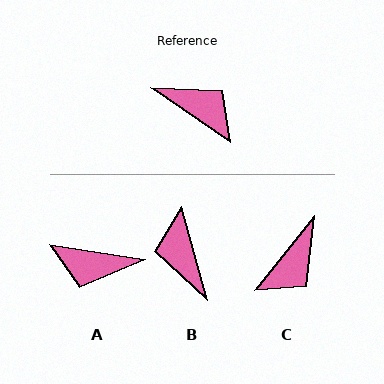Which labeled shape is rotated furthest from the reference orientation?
A, about 154 degrees away.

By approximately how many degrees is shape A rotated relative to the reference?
Approximately 154 degrees clockwise.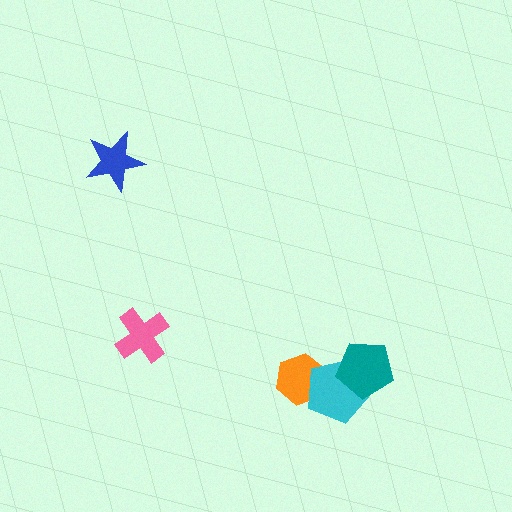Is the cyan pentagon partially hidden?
Yes, it is partially covered by another shape.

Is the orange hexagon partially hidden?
Yes, it is partially covered by another shape.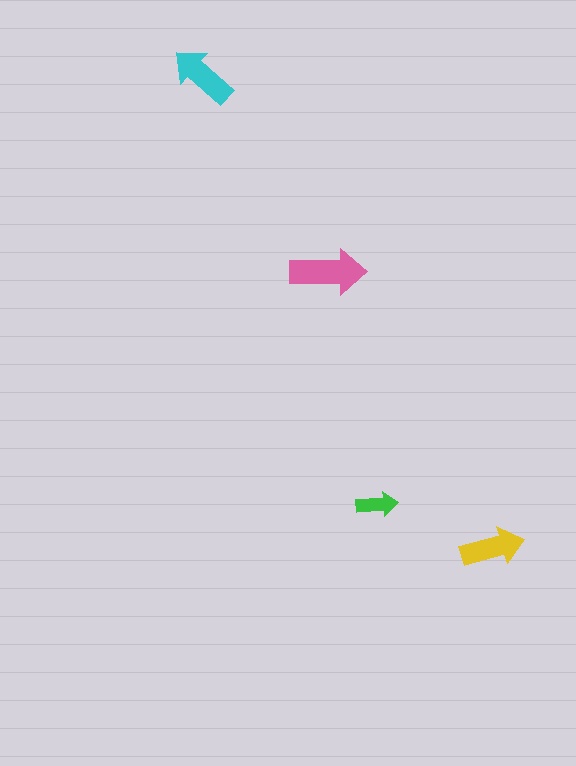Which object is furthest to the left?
The cyan arrow is leftmost.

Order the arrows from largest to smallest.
the pink one, the cyan one, the yellow one, the green one.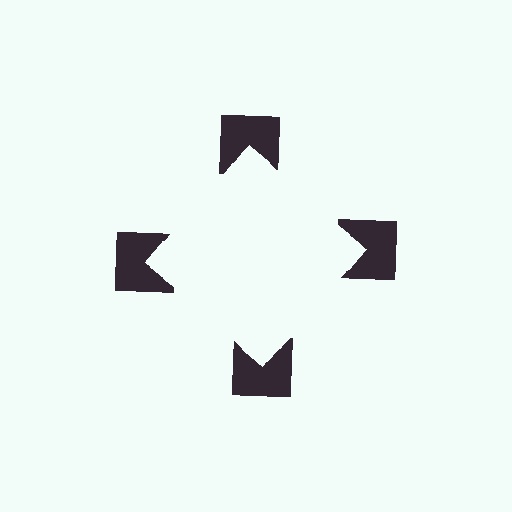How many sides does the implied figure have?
4 sides.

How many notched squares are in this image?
There are 4 — one at each vertex of the illusory square.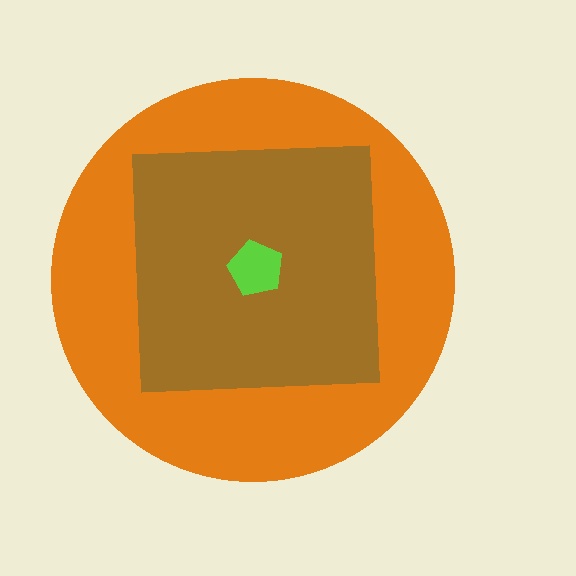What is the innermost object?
The lime pentagon.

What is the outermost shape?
The orange circle.